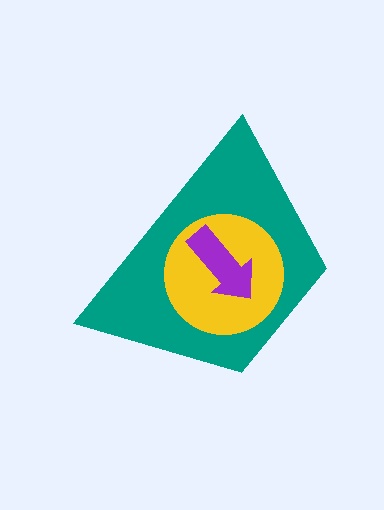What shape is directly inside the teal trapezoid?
The yellow circle.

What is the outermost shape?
The teal trapezoid.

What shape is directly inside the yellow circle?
The purple arrow.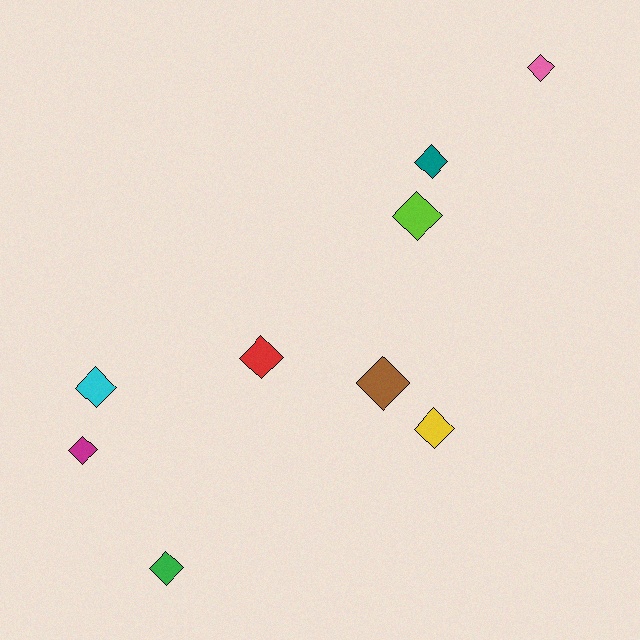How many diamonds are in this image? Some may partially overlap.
There are 9 diamonds.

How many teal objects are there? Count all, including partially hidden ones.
There is 1 teal object.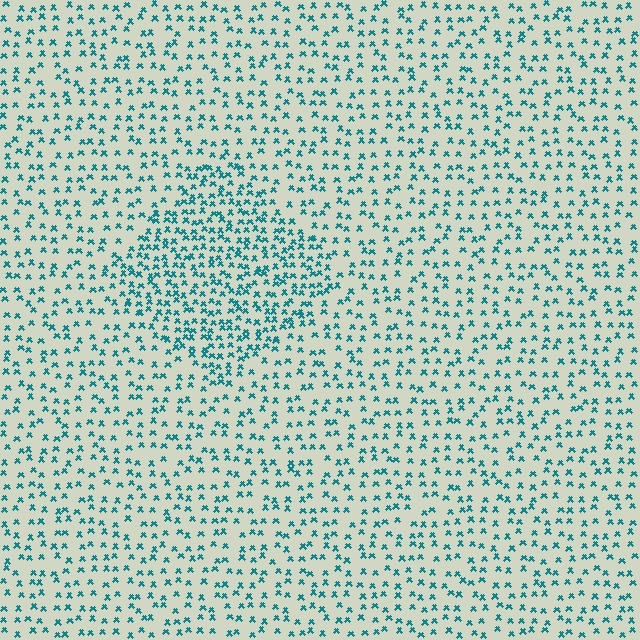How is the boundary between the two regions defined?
The boundary is defined by a change in element density (approximately 1.9x ratio). All elements are the same color, size, and shape.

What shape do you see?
I see a diamond.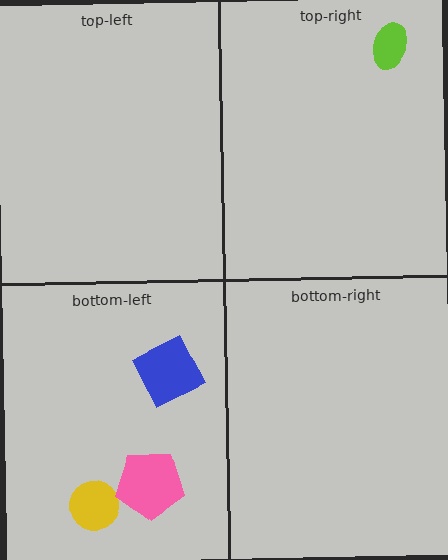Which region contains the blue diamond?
The bottom-left region.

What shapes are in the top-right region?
The lime ellipse.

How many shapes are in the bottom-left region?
3.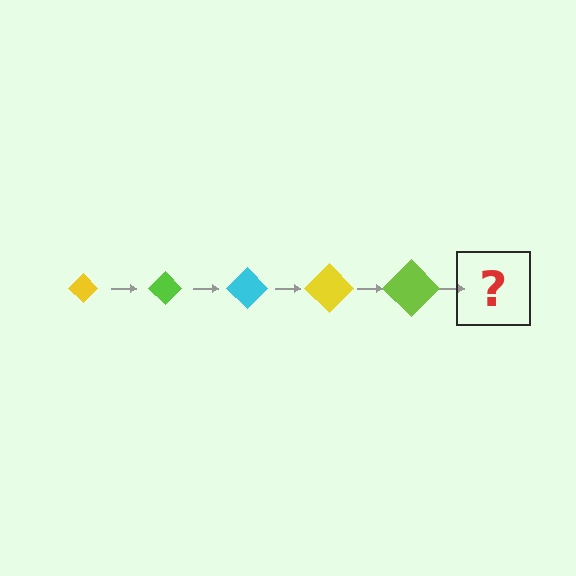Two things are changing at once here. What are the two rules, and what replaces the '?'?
The two rules are that the diamond grows larger each step and the color cycles through yellow, lime, and cyan. The '?' should be a cyan diamond, larger than the previous one.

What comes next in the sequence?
The next element should be a cyan diamond, larger than the previous one.